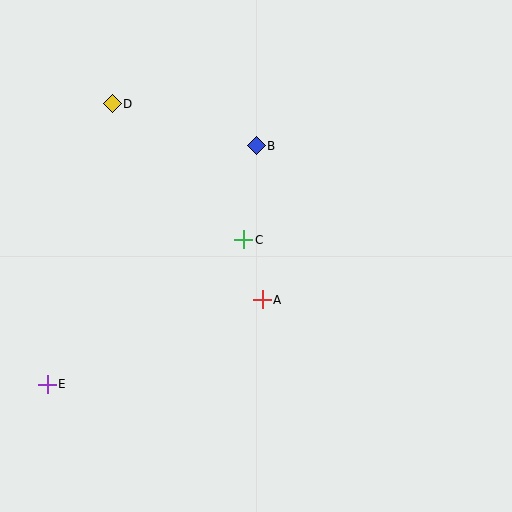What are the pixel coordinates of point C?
Point C is at (244, 240).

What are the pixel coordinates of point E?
Point E is at (47, 384).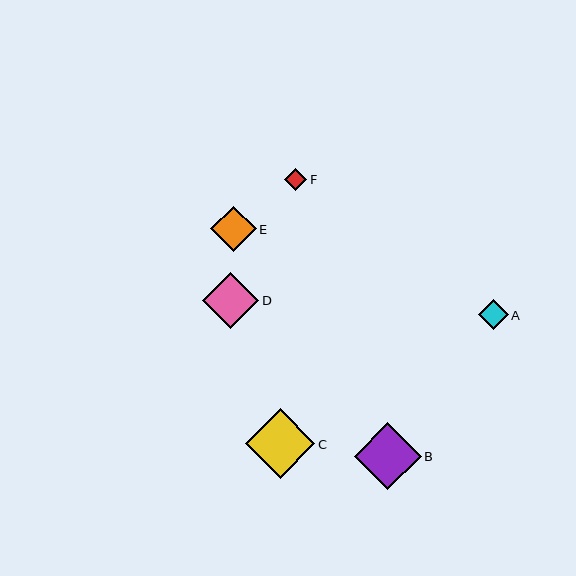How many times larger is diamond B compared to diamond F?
Diamond B is approximately 3.0 times the size of diamond F.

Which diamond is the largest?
Diamond C is the largest with a size of approximately 69 pixels.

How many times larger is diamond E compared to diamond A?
Diamond E is approximately 1.5 times the size of diamond A.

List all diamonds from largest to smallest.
From largest to smallest: C, B, D, E, A, F.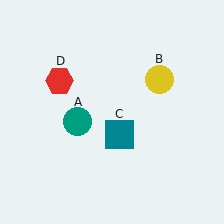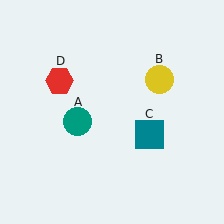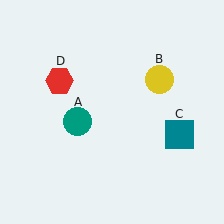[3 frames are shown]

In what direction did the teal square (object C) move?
The teal square (object C) moved right.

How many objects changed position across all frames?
1 object changed position: teal square (object C).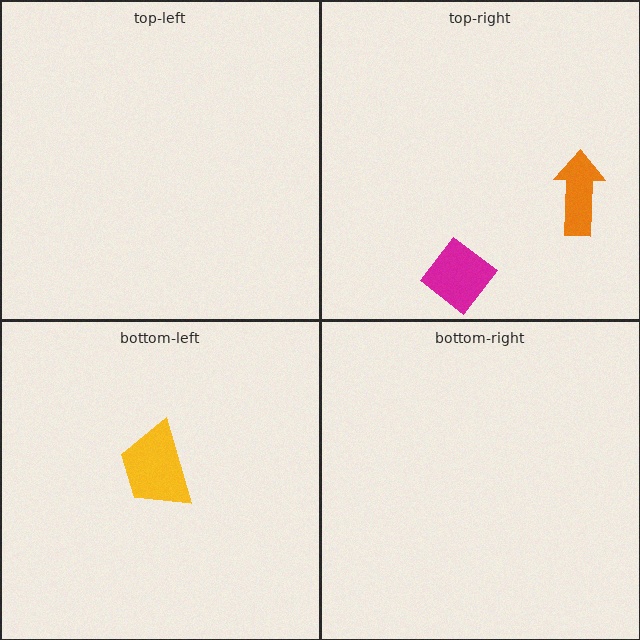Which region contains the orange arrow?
The top-right region.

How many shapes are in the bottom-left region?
1.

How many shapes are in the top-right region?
2.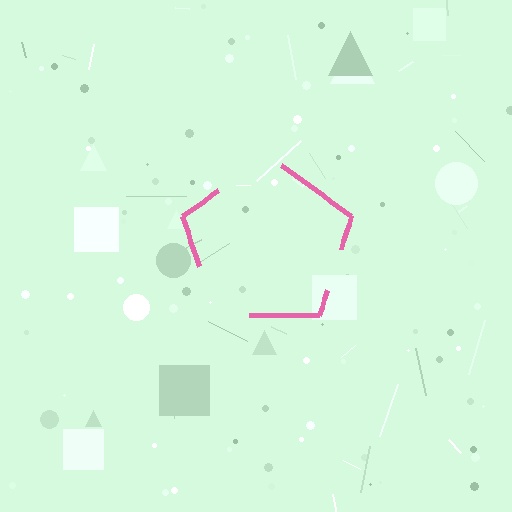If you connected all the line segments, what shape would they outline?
They would outline a pentagon.